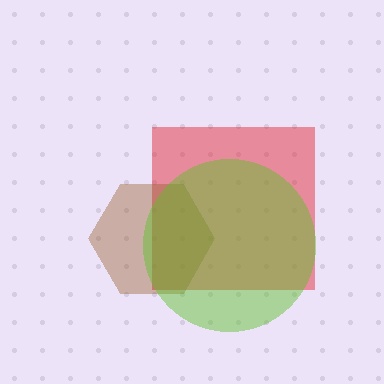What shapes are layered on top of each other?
The layered shapes are: a red square, a brown hexagon, a lime circle.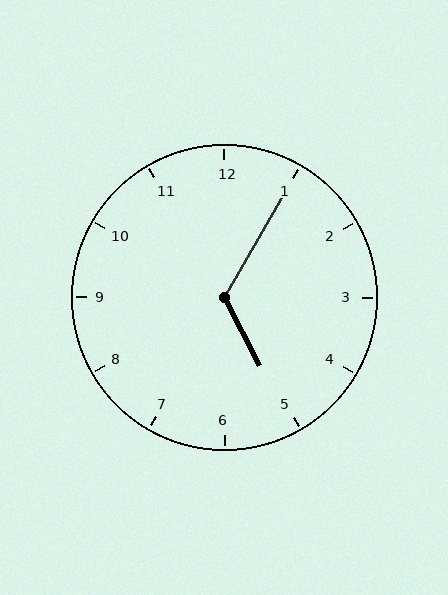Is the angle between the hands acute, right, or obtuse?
It is obtuse.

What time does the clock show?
5:05.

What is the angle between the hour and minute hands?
Approximately 122 degrees.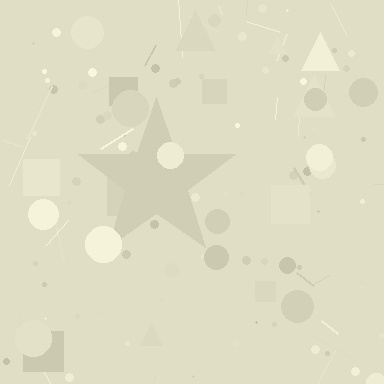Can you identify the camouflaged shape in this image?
The camouflaged shape is a star.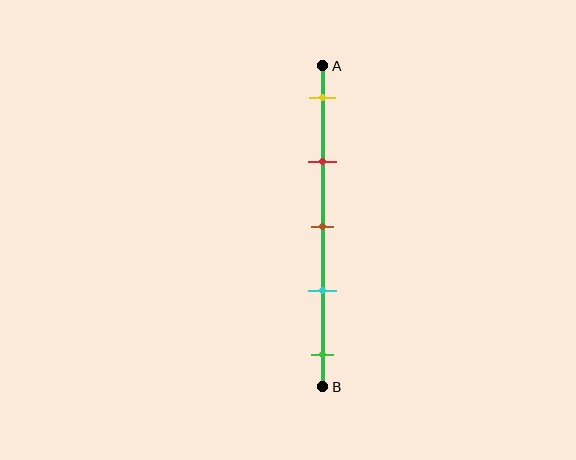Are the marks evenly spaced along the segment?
Yes, the marks are approximately evenly spaced.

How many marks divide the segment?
There are 5 marks dividing the segment.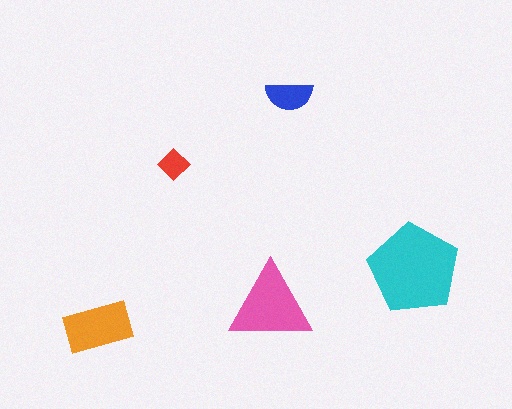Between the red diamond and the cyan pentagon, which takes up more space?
The cyan pentagon.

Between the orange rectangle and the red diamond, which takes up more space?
The orange rectangle.